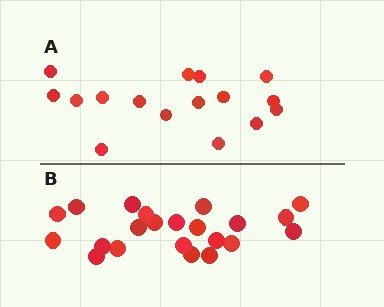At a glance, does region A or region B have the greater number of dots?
Region B (the bottom region) has more dots.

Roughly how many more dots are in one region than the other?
Region B has about 6 more dots than region A.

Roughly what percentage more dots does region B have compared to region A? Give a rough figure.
About 40% more.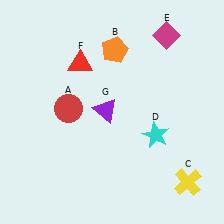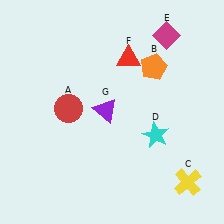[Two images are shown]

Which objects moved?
The objects that moved are: the orange pentagon (B), the red triangle (F).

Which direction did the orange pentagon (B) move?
The orange pentagon (B) moved right.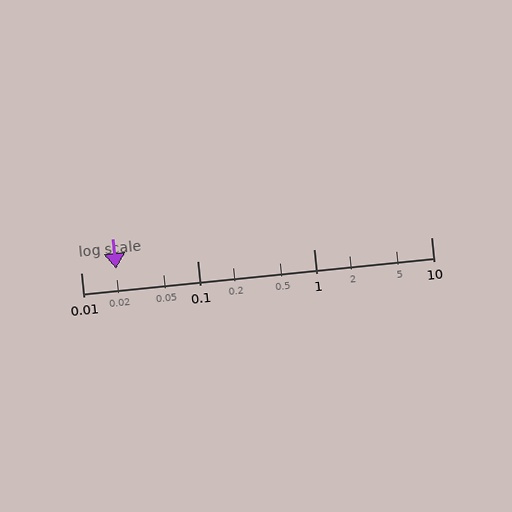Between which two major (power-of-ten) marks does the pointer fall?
The pointer is between 0.01 and 0.1.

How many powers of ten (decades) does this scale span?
The scale spans 3 decades, from 0.01 to 10.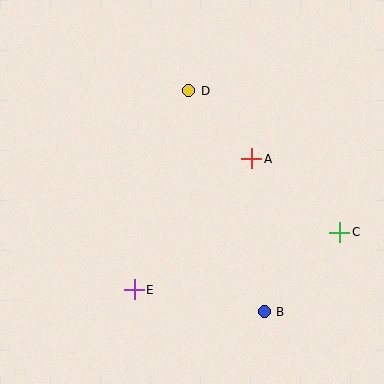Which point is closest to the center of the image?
Point A at (252, 159) is closest to the center.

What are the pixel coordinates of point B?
Point B is at (264, 312).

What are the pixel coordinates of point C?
Point C is at (340, 232).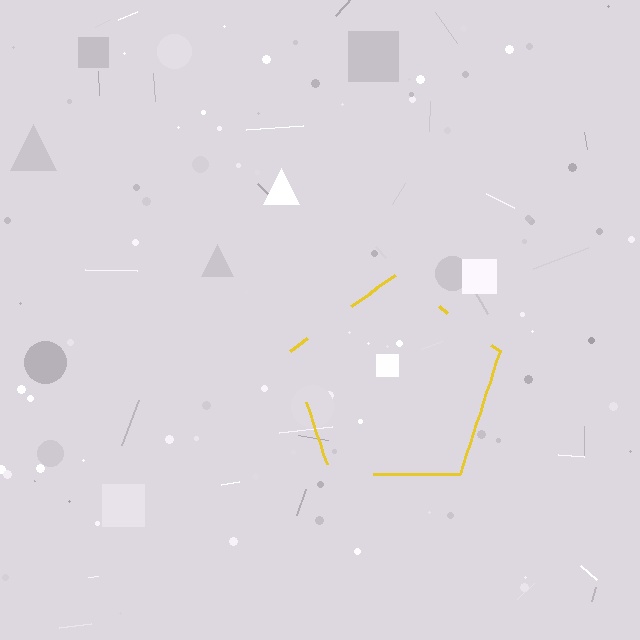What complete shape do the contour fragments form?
The contour fragments form a pentagon.